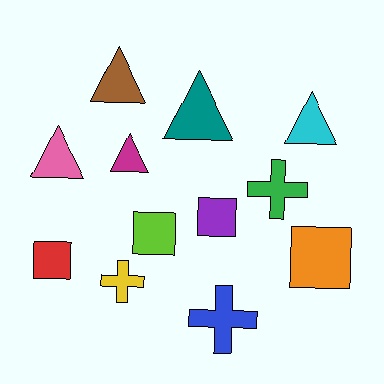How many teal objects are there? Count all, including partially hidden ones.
There is 1 teal object.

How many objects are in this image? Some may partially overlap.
There are 12 objects.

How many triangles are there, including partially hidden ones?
There are 5 triangles.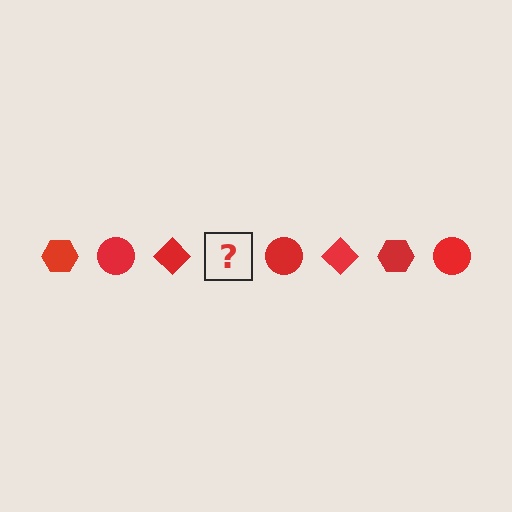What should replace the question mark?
The question mark should be replaced with a red hexagon.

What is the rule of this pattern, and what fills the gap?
The rule is that the pattern cycles through hexagon, circle, diamond shapes in red. The gap should be filled with a red hexagon.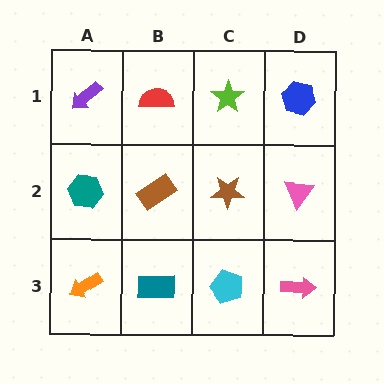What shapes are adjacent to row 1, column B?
A brown rectangle (row 2, column B), a purple arrow (row 1, column A), a lime star (row 1, column C).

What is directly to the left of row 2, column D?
A brown star.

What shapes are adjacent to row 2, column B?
A red semicircle (row 1, column B), a teal rectangle (row 3, column B), a teal hexagon (row 2, column A), a brown star (row 2, column C).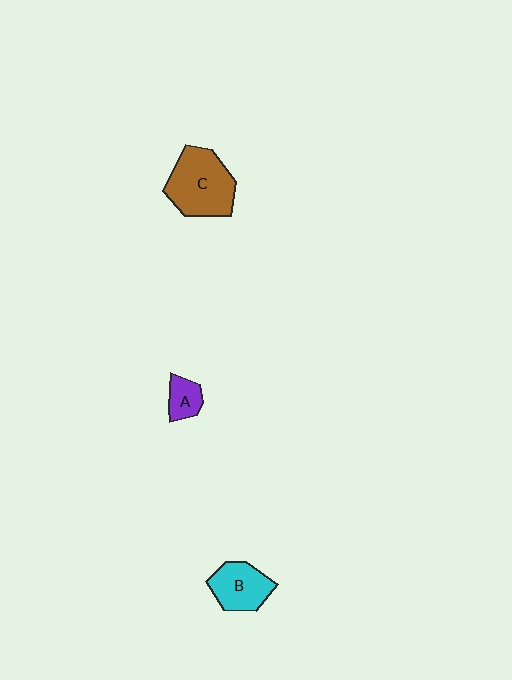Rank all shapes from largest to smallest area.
From largest to smallest: C (brown), B (cyan), A (purple).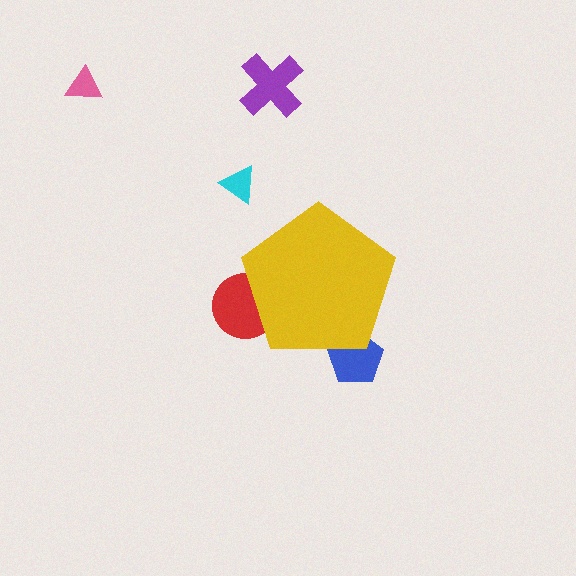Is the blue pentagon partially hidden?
Yes, the blue pentagon is partially hidden behind the yellow pentagon.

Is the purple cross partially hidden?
No, the purple cross is fully visible.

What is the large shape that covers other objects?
A yellow pentagon.